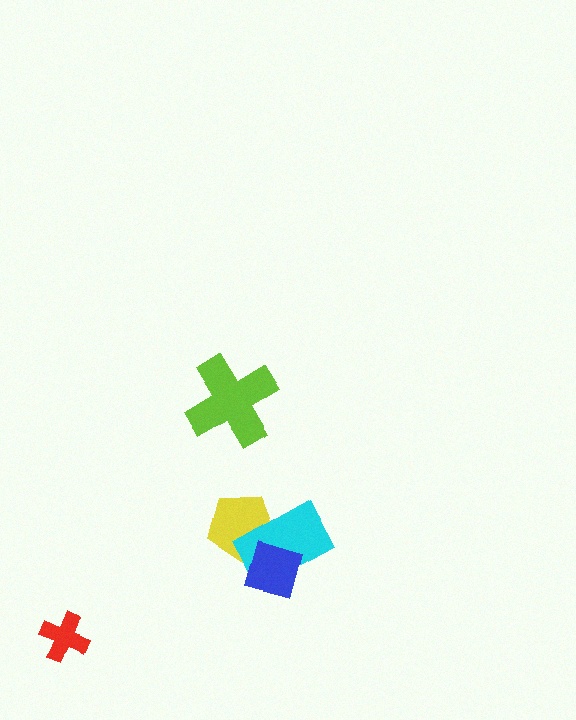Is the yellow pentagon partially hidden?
Yes, it is partially covered by another shape.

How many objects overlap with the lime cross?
0 objects overlap with the lime cross.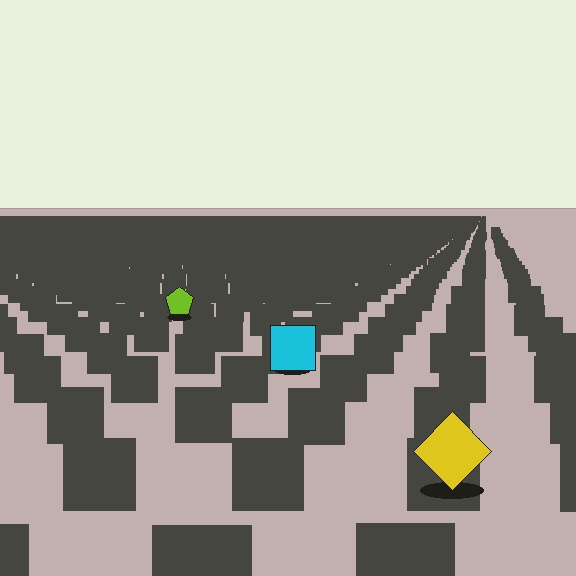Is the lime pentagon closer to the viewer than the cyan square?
No. The cyan square is closer — you can tell from the texture gradient: the ground texture is coarser near it.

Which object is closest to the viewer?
The yellow diamond is closest. The texture marks near it are larger and more spread out.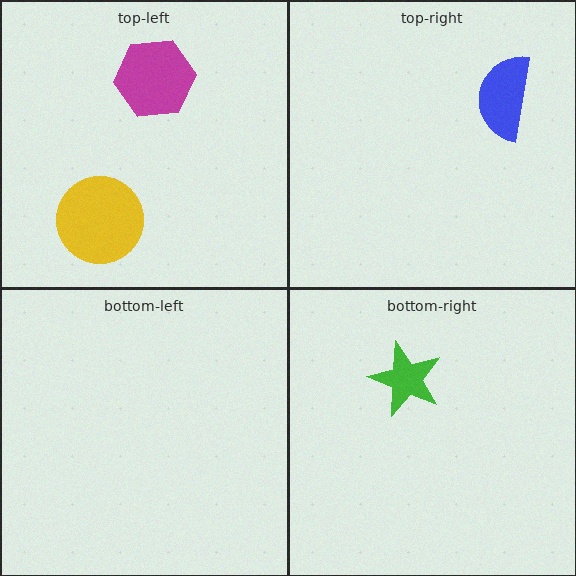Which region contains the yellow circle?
The top-left region.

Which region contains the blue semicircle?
The top-right region.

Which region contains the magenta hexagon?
The top-left region.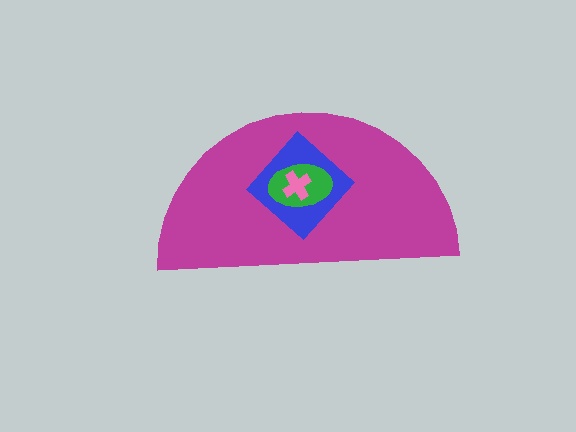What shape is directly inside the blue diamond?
The green ellipse.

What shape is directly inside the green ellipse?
The pink cross.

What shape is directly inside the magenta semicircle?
The blue diamond.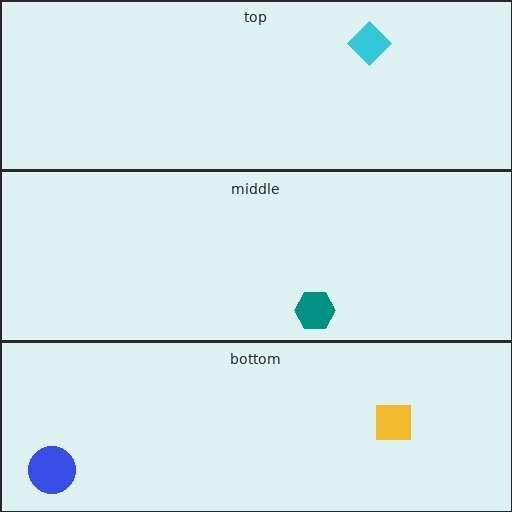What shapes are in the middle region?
The teal hexagon.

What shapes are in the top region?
The cyan diamond.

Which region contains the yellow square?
The bottom region.